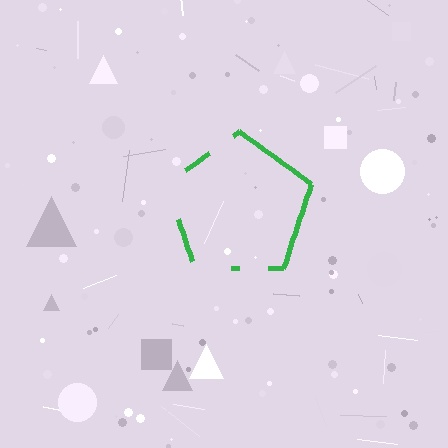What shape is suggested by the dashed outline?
The dashed outline suggests a pentagon.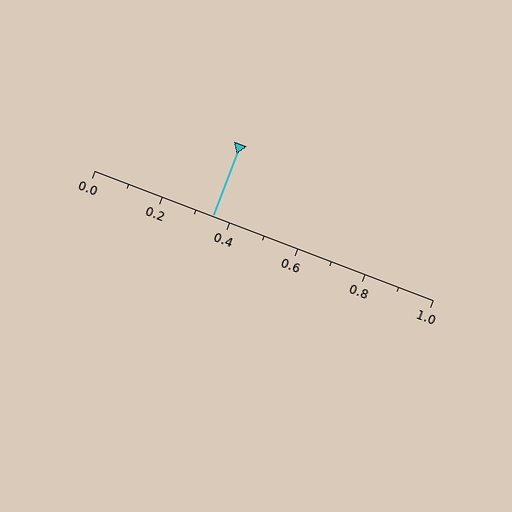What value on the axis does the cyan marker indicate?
The marker indicates approximately 0.35.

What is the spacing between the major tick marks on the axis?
The major ticks are spaced 0.2 apart.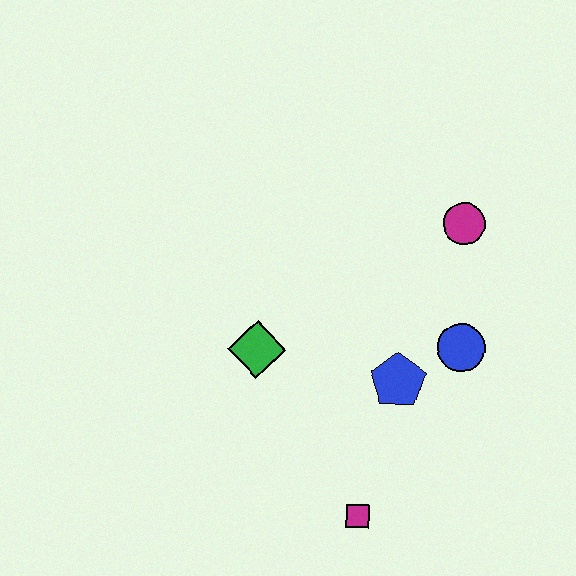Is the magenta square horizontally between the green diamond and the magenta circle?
Yes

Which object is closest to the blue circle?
The blue pentagon is closest to the blue circle.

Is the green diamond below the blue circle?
Yes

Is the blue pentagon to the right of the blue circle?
No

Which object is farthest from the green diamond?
The magenta circle is farthest from the green diamond.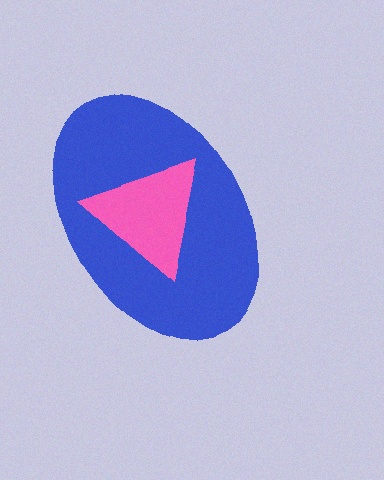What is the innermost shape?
The pink triangle.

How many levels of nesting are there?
2.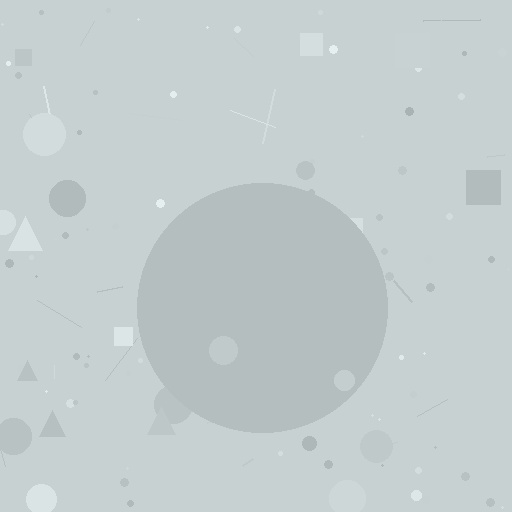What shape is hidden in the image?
A circle is hidden in the image.